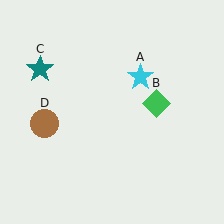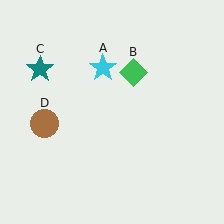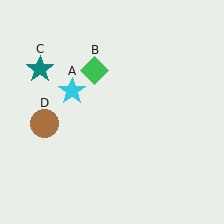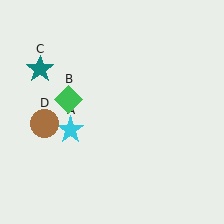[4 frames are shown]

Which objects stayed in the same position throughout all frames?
Teal star (object C) and brown circle (object D) remained stationary.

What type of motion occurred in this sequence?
The cyan star (object A), green diamond (object B) rotated counterclockwise around the center of the scene.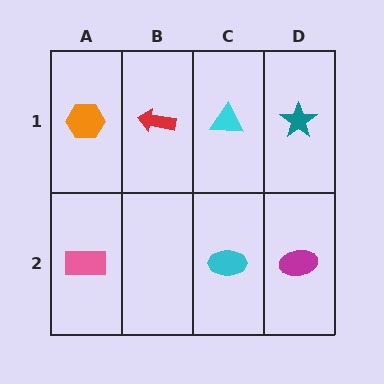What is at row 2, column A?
A pink rectangle.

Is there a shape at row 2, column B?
No, that cell is empty.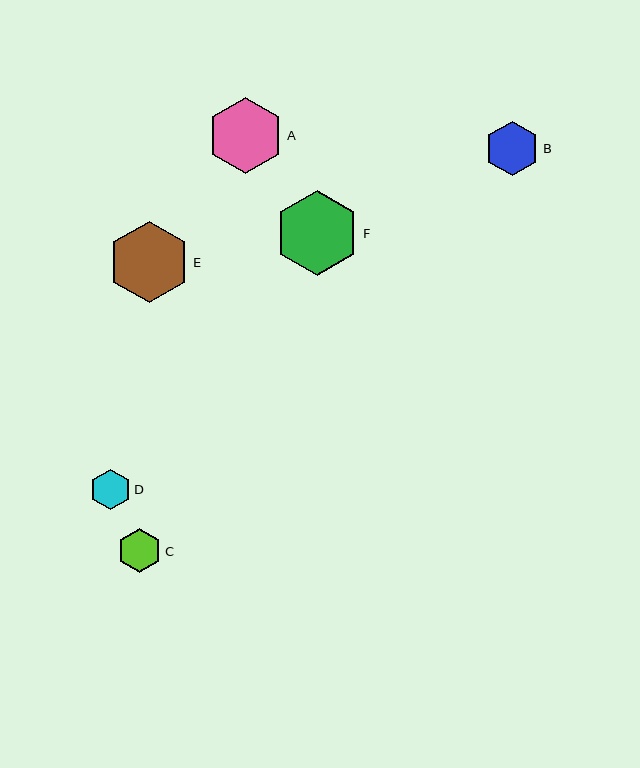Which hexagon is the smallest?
Hexagon D is the smallest with a size of approximately 41 pixels.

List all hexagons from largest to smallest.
From largest to smallest: F, E, A, B, C, D.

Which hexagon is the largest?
Hexagon F is the largest with a size of approximately 85 pixels.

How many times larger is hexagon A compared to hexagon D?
Hexagon A is approximately 1.9 times the size of hexagon D.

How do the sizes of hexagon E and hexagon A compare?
Hexagon E and hexagon A are approximately the same size.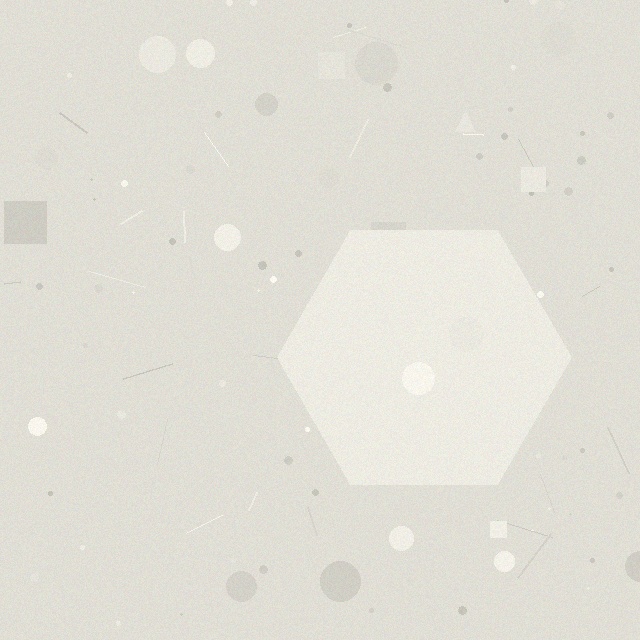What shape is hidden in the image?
A hexagon is hidden in the image.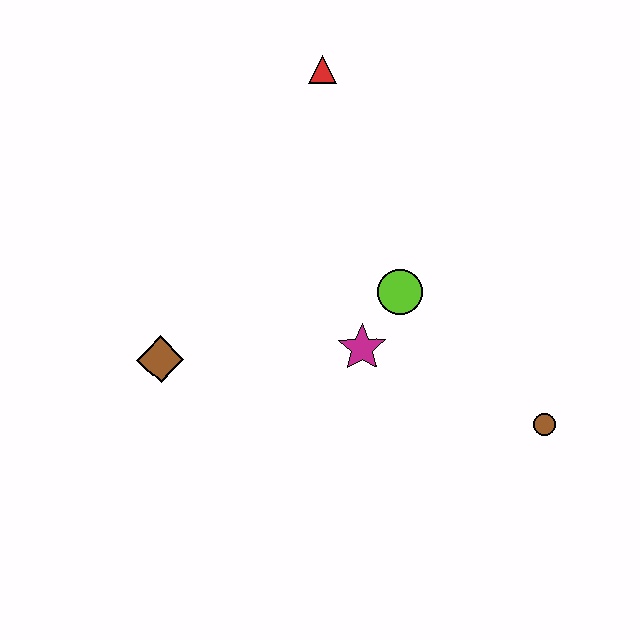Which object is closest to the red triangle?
The lime circle is closest to the red triangle.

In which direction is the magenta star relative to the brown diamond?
The magenta star is to the right of the brown diamond.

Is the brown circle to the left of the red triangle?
No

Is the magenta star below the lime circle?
Yes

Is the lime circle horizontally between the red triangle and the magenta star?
No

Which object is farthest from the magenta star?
The red triangle is farthest from the magenta star.